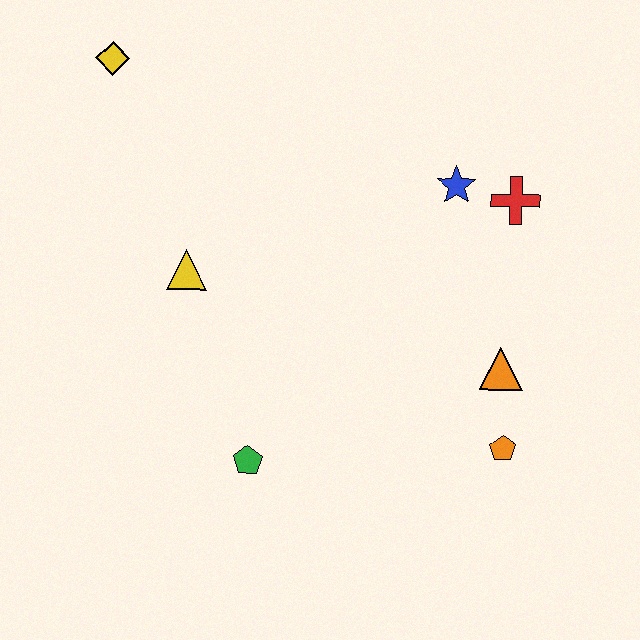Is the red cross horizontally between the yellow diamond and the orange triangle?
No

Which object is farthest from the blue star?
The yellow diamond is farthest from the blue star.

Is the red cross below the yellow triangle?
No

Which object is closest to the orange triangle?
The orange pentagon is closest to the orange triangle.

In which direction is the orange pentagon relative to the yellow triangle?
The orange pentagon is to the right of the yellow triangle.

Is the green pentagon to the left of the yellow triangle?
No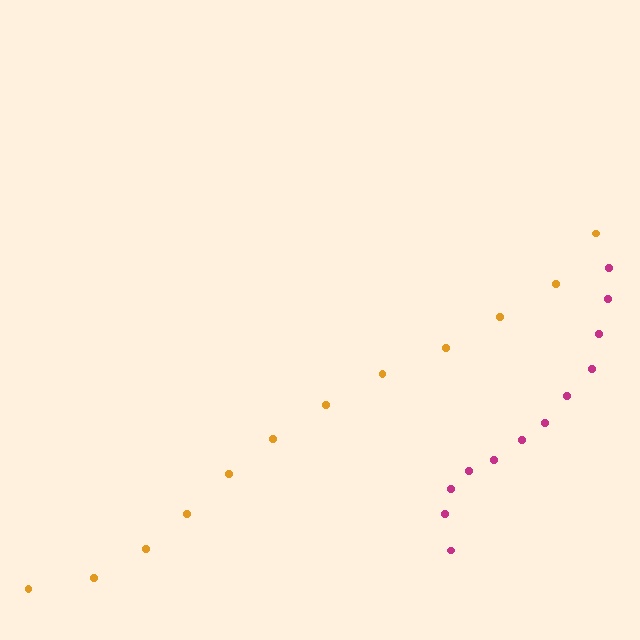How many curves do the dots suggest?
There are 2 distinct paths.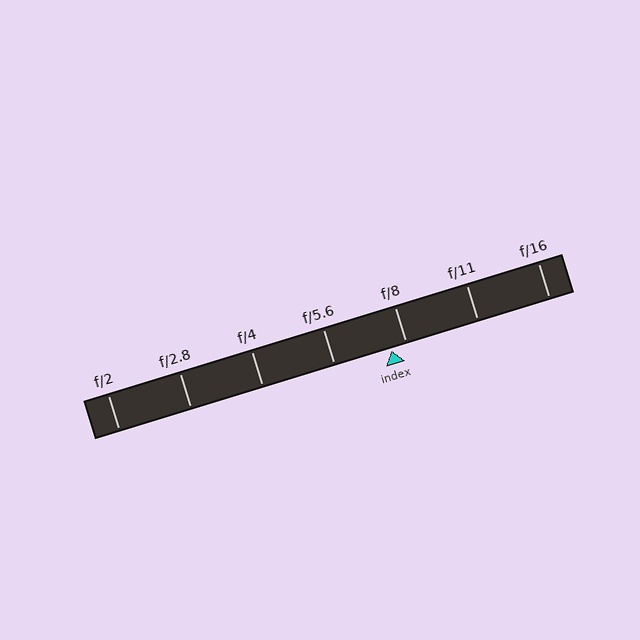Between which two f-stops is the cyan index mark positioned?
The index mark is between f/5.6 and f/8.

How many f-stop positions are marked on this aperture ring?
There are 7 f-stop positions marked.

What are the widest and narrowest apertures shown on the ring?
The widest aperture shown is f/2 and the narrowest is f/16.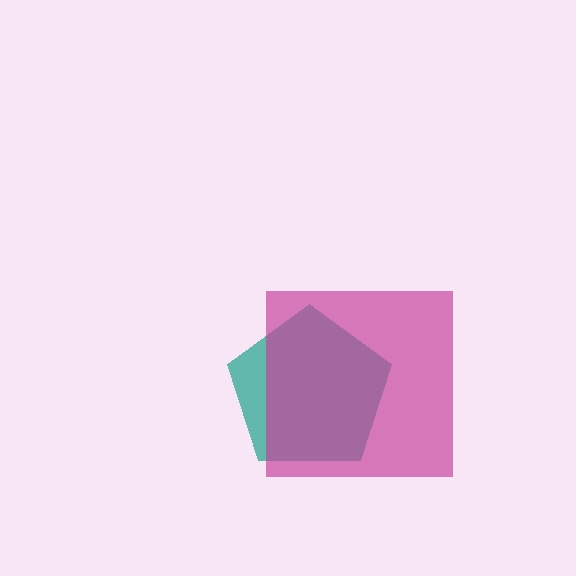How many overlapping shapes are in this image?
There are 2 overlapping shapes in the image.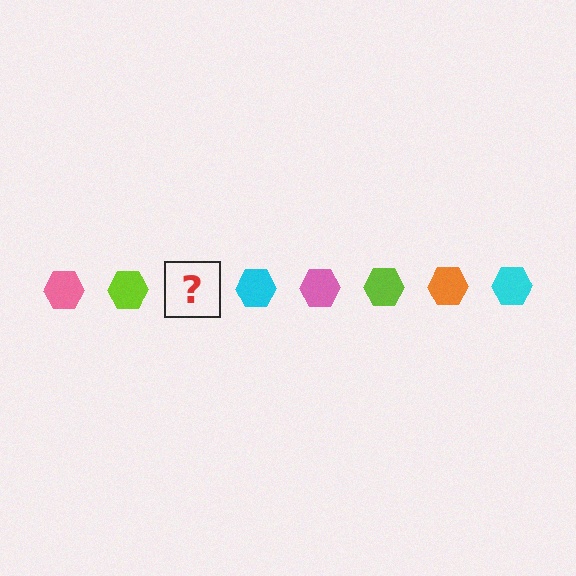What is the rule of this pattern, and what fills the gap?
The rule is that the pattern cycles through pink, lime, orange, cyan hexagons. The gap should be filled with an orange hexagon.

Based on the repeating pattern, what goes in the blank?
The blank should be an orange hexagon.